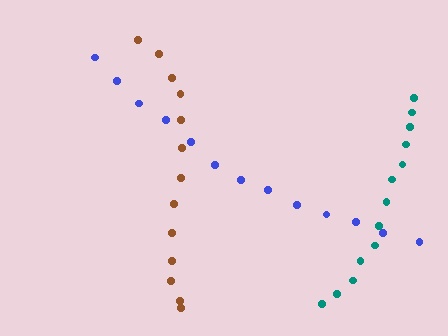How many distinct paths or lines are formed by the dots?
There are 3 distinct paths.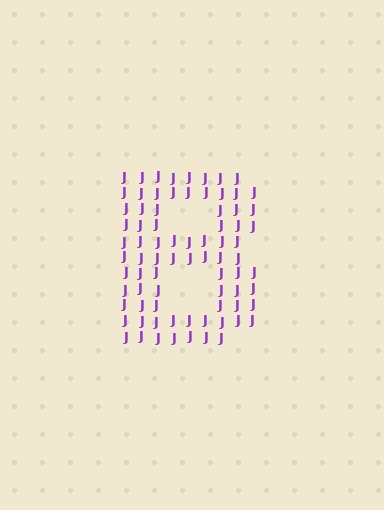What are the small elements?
The small elements are letter J's.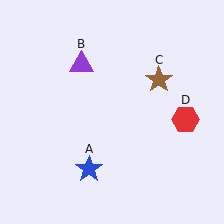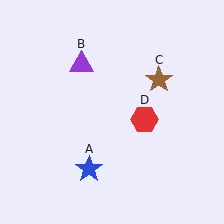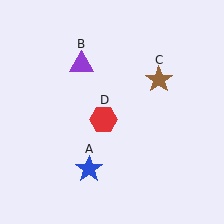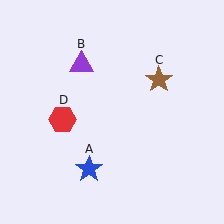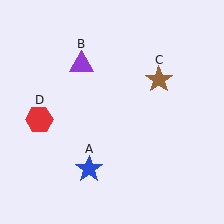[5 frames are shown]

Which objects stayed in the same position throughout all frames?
Blue star (object A) and purple triangle (object B) and brown star (object C) remained stationary.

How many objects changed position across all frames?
1 object changed position: red hexagon (object D).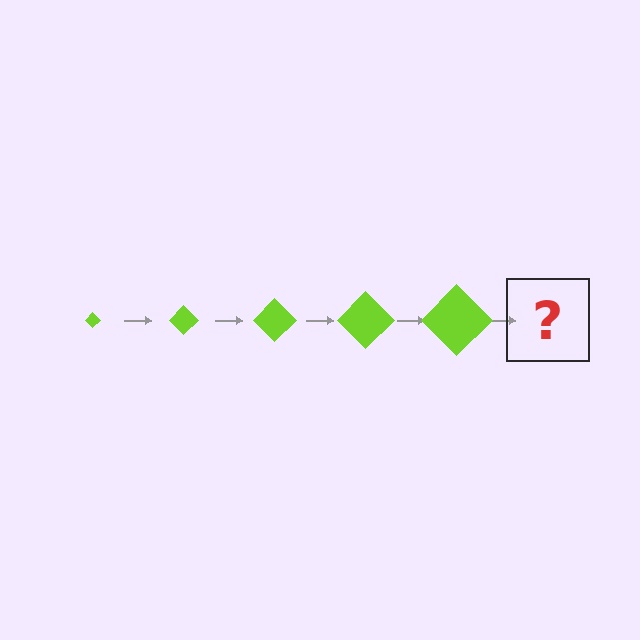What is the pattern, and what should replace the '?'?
The pattern is that the diamond gets progressively larger each step. The '?' should be a lime diamond, larger than the previous one.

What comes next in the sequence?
The next element should be a lime diamond, larger than the previous one.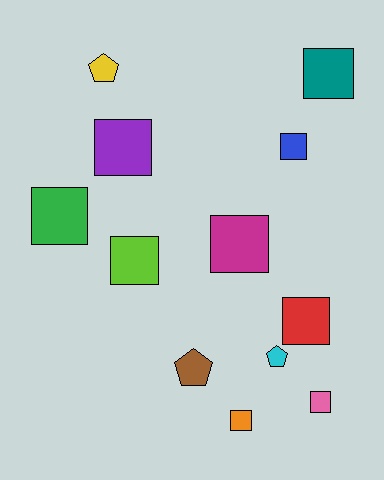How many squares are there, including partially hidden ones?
There are 9 squares.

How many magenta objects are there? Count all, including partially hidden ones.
There is 1 magenta object.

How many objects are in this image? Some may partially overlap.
There are 12 objects.